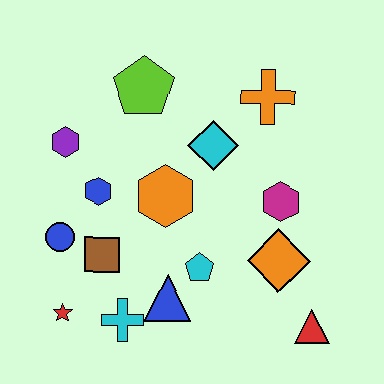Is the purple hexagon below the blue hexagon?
No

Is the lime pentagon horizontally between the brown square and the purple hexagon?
No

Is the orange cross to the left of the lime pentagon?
No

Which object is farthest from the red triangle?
The purple hexagon is farthest from the red triangle.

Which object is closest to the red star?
The cyan cross is closest to the red star.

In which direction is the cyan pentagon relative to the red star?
The cyan pentagon is to the right of the red star.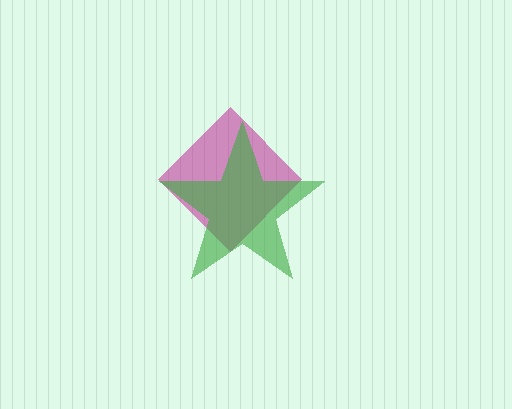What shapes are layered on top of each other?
The layered shapes are: a magenta diamond, a green star.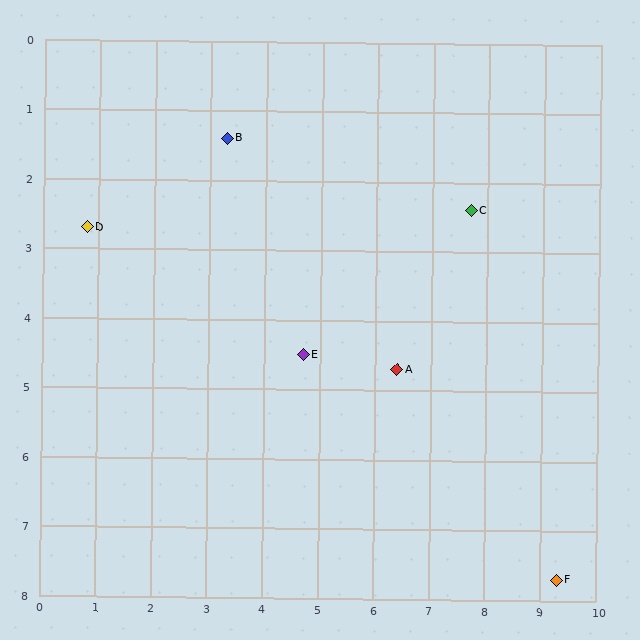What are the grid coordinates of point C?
Point C is at approximately (7.7, 2.4).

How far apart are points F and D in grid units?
Points F and D are about 9.9 grid units apart.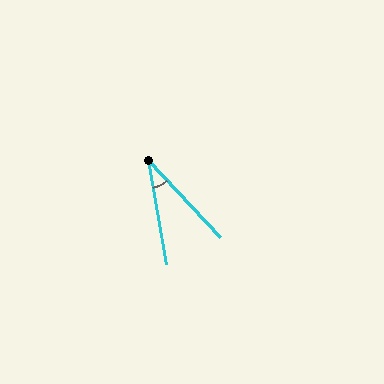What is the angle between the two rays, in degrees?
Approximately 33 degrees.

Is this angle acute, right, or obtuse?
It is acute.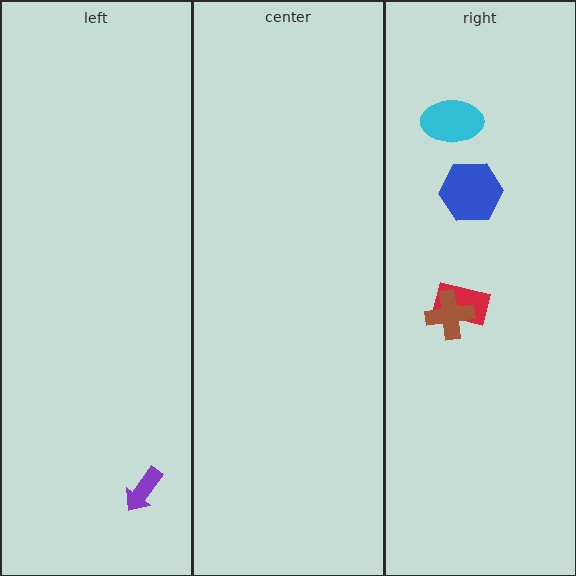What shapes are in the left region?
The purple arrow.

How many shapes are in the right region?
4.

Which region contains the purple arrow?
The left region.